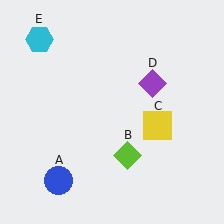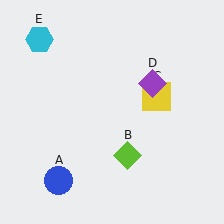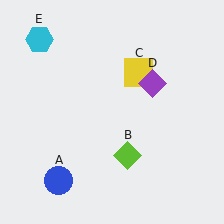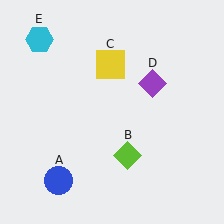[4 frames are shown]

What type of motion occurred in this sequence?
The yellow square (object C) rotated counterclockwise around the center of the scene.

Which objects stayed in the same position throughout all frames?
Blue circle (object A) and lime diamond (object B) and purple diamond (object D) and cyan hexagon (object E) remained stationary.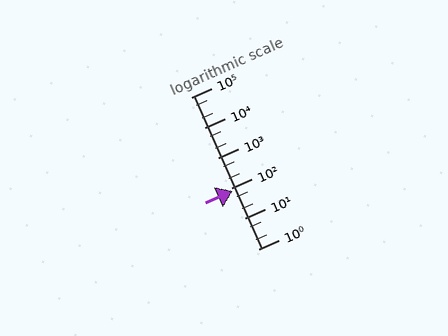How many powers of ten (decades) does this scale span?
The scale spans 5 decades, from 1 to 100000.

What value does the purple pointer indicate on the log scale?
The pointer indicates approximately 82.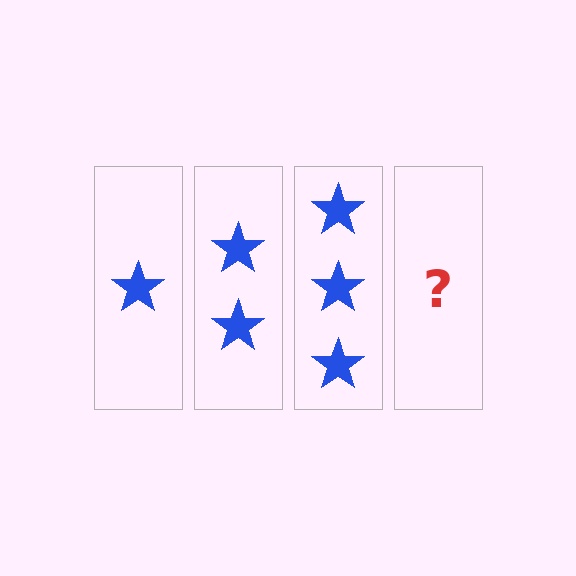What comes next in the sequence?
The next element should be 4 stars.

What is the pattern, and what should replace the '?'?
The pattern is that each step adds one more star. The '?' should be 4 stars.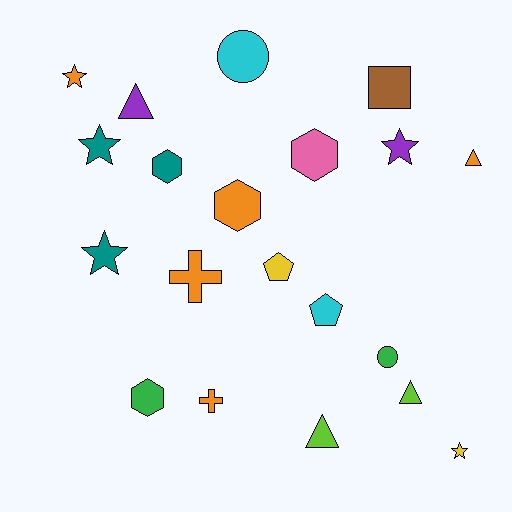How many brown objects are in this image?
There is 1 brown object.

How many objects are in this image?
There are 20 objects.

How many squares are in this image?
There is 1 square.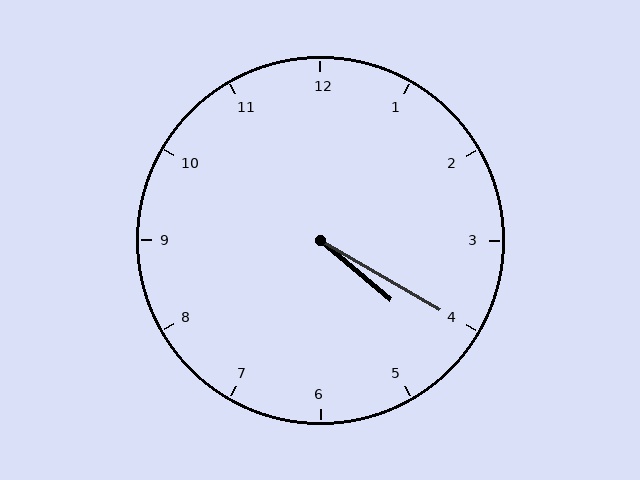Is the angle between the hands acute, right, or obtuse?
It is acute.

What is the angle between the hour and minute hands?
Approximately 10 degrees.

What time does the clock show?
4:20.